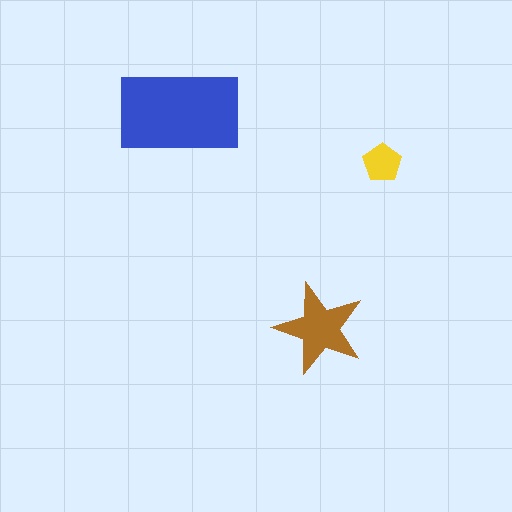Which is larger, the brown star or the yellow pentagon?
The brown star.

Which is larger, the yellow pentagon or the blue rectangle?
The blue rectangle.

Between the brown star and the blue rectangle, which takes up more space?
The blue rectangle.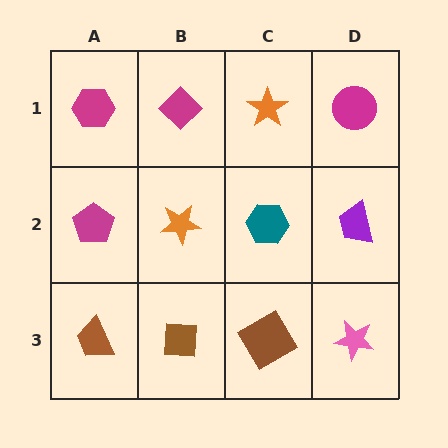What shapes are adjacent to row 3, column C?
A teal hexagon (row 2, column C), a brown square (row 3, column B), a pink star (row 3, column D).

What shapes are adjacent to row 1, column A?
A magenta pentagon (row 2, column A), a magenta diamond (row 1, column B).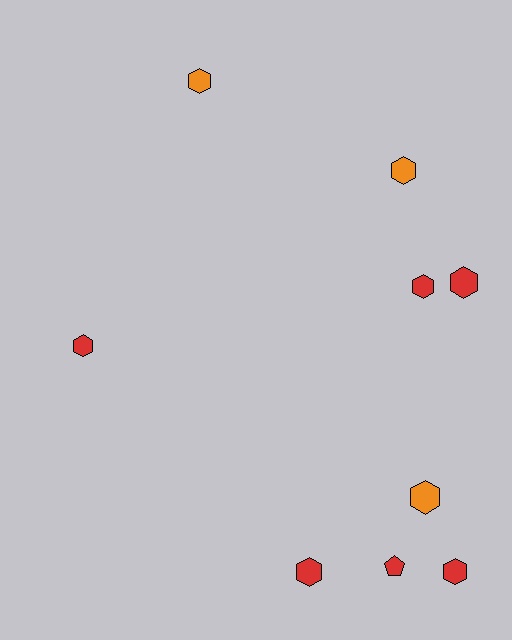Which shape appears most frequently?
Hexagon, with 8 objects.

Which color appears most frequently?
Red, with 6 objects.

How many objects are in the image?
There are 9 objects.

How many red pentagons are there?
There is 1 red pentagon.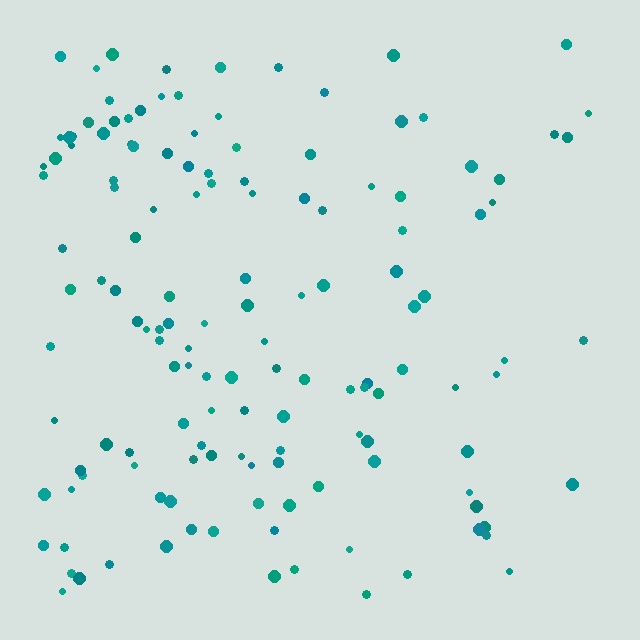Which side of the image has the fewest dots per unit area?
The right.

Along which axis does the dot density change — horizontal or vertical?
Horizontal.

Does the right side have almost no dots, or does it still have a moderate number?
Still a moderate number, just noticeably fewer than the left.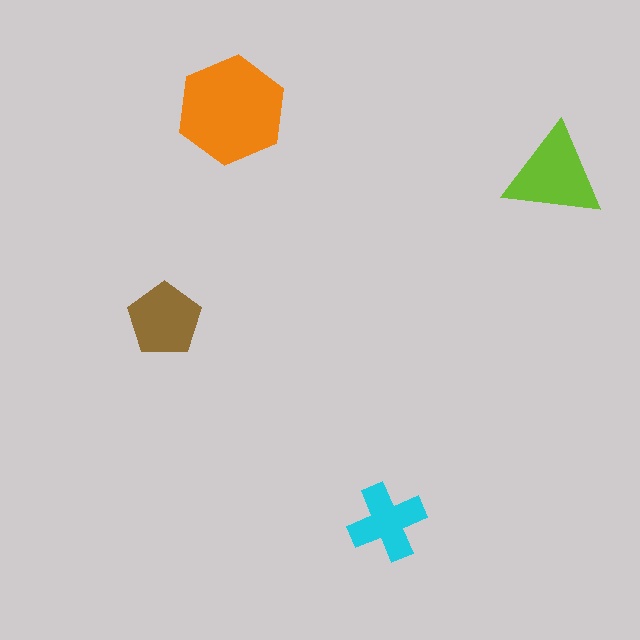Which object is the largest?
The orange hexagon.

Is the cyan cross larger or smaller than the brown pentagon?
Smaller.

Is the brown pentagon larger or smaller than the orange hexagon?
Smaller.